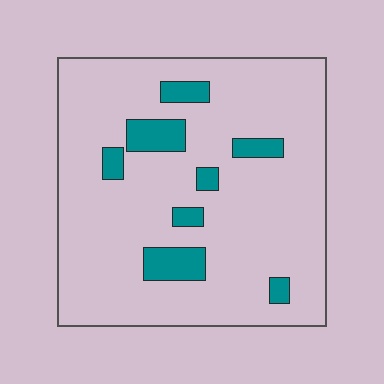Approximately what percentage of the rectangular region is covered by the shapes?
Approximately 10%.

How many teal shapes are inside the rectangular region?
8.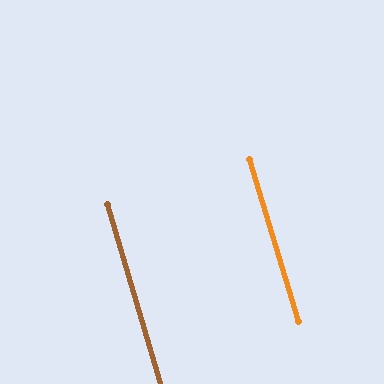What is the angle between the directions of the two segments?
Approximately 0 degrees.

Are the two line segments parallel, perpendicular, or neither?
Parallel — their directions differ by only 0.3°.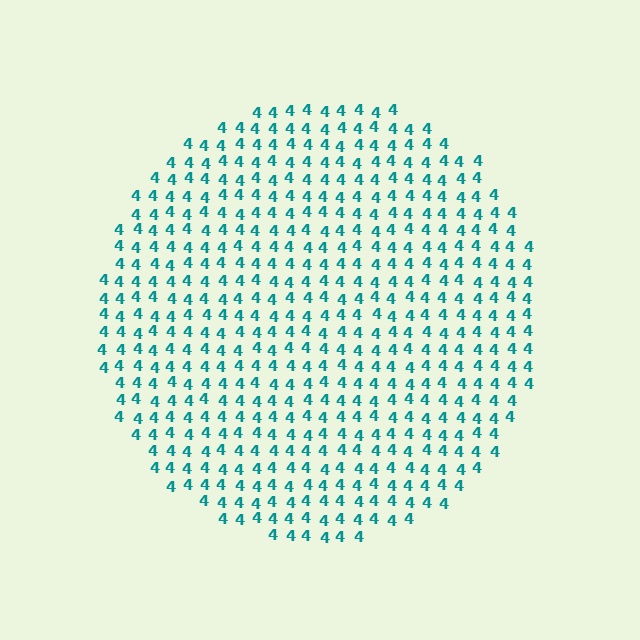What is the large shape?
The large shape is a circle.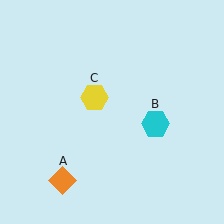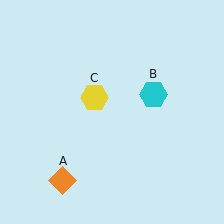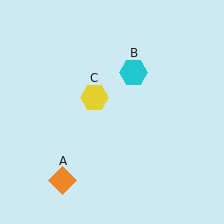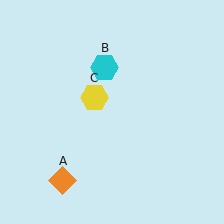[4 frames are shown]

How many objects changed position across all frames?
1 object changed position: cyan hexagon (object B).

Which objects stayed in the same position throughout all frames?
Orange diamond (object A) and yellow hexagon (object C) remained stationary.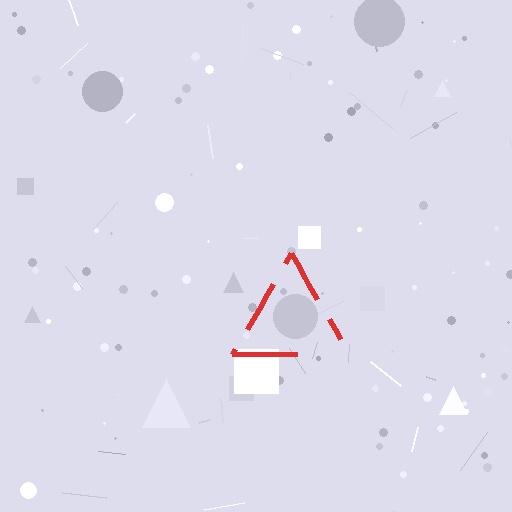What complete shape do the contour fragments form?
The contour fragments form a triangle.